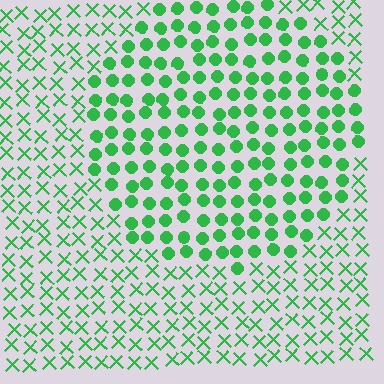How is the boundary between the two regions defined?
The boundary is defined by a change in element shape: circles inside vs. X marks outside. All elements share the same color and spacing.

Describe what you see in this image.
The image is filled with small green elements arranged in a uniform grid. A circle-shaped region contains circles, while the surrounding area contains X marks. The boundary is defined purely by the change in element shape.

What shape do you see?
I see a circle.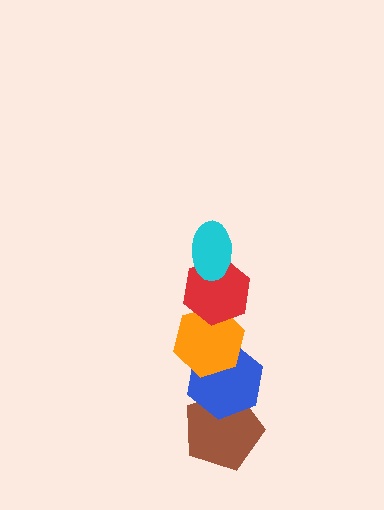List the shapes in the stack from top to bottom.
From top to bottom: the cyan ellipse, the red hexagon, the orange hexagon, the blue hexagon, the brown pentagon.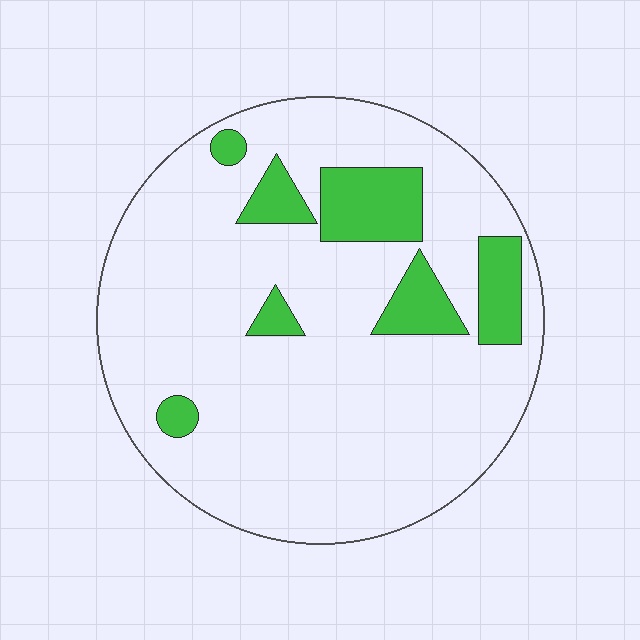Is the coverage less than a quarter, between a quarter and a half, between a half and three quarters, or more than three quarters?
Less than a quarter.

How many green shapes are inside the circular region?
7.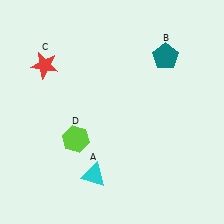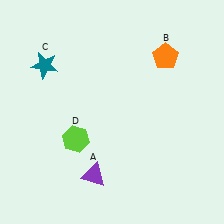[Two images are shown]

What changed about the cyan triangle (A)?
In Image 1, A is cyan. In Image 2, it changed to purple.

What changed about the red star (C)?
In Image 1, C is red. In Image 2, it changed to teal.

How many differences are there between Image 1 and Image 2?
There are 3 differences between the two images.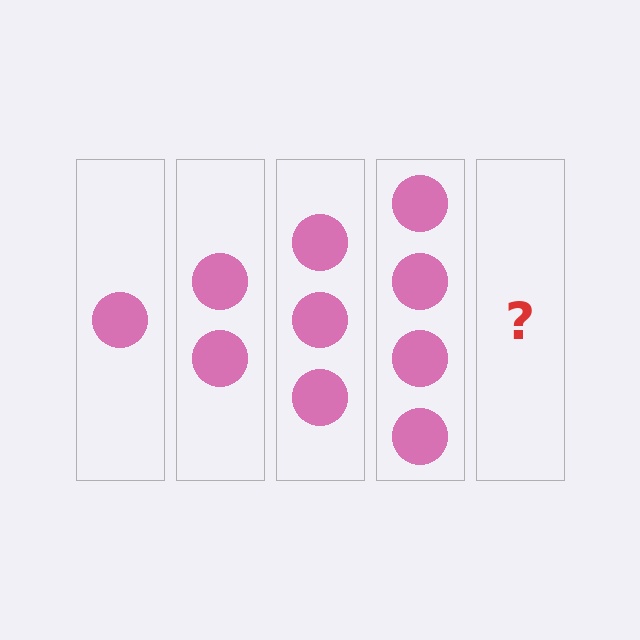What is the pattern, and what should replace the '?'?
The pattern is that each step adds one more circle. The '?' should be 5 circles.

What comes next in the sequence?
The next element should be 5 circles.